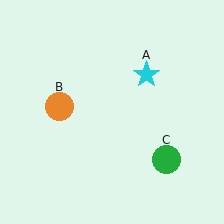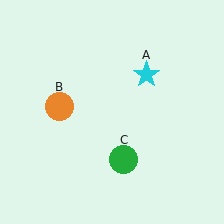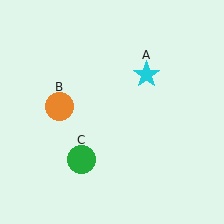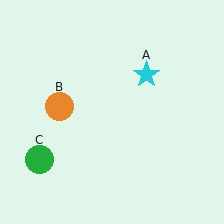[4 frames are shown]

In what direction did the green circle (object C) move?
The green circle (object C) moved left.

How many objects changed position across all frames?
1 object changed position: green circle (object C).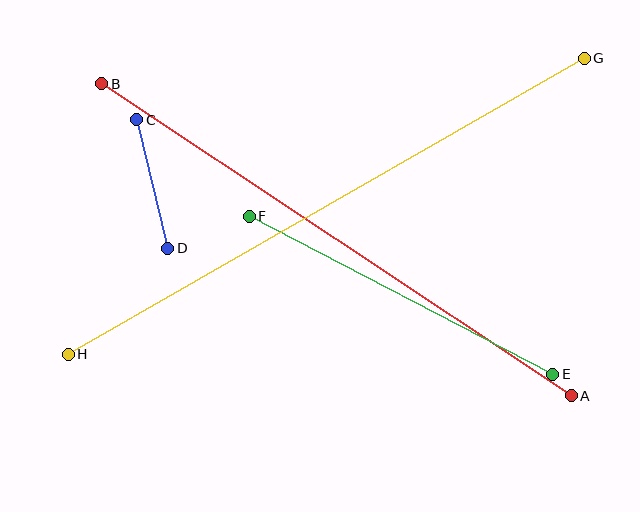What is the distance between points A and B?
The distance is approximately 564 pixels.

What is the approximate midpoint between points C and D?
The midpoint is at approximately (152, 184) pixels.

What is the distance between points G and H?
The distance is approximately 595 pixels.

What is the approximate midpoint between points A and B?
The midpoint is at approximately (337, 240) pixels.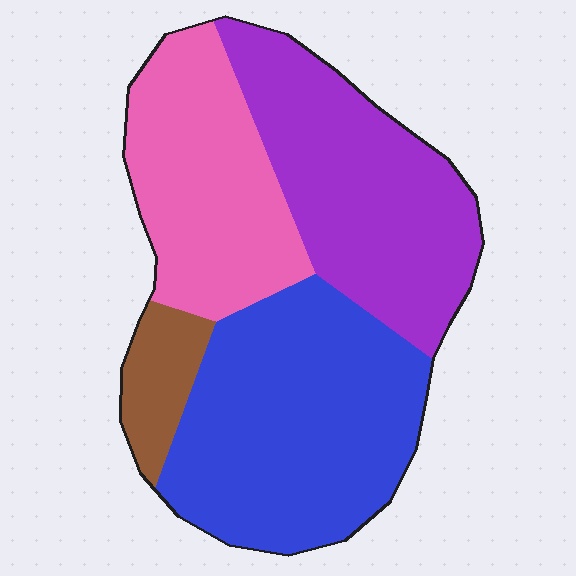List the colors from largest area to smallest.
From largest to smallest: blue, purple, pink, brown.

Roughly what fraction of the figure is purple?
Purple takes up about one third (1/3) of the figure.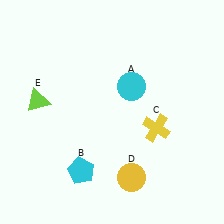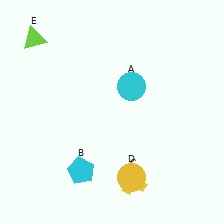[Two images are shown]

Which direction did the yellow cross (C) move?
The yellow cross (C) moved down.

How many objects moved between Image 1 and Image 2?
2 objects moved between the two images.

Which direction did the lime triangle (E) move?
The lime triangle (E) moved up.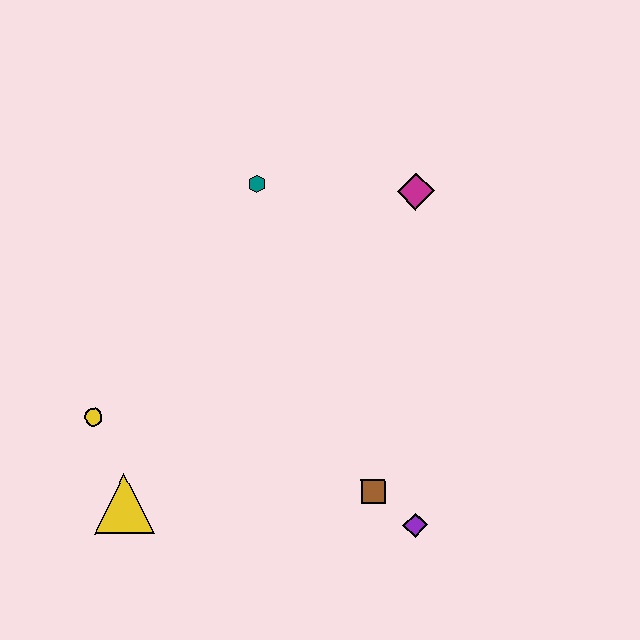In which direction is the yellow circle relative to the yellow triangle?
The yellow circle is above the yellow triangle.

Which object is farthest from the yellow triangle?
The magenta diamond is farthest from the yellow triangle.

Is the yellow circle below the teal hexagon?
Yes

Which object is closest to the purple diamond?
The brown square is closest to the purple diamond.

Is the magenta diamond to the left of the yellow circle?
No